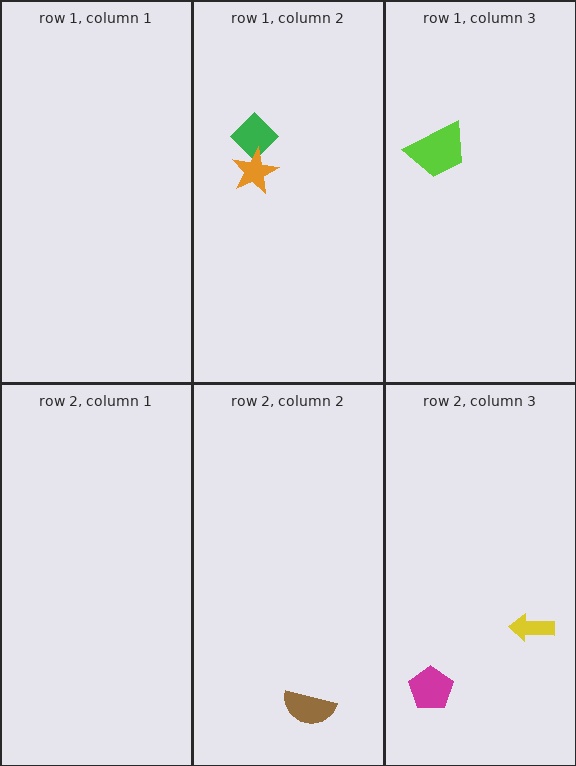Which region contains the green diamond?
The row 1, column 2 region.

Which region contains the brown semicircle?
The row 2, column 2 region.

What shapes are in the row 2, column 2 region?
The brown semicircle.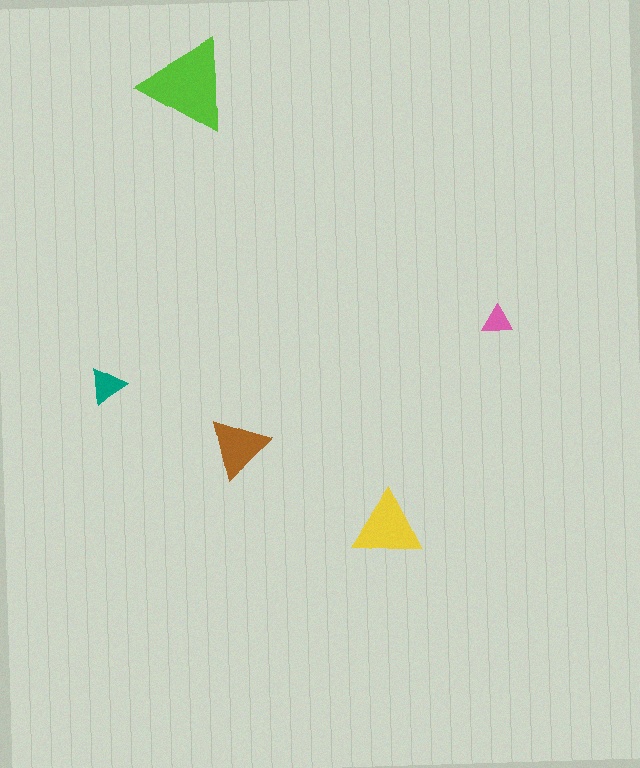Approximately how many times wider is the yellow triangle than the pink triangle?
About 2.5 times wider.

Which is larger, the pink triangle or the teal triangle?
The teal one.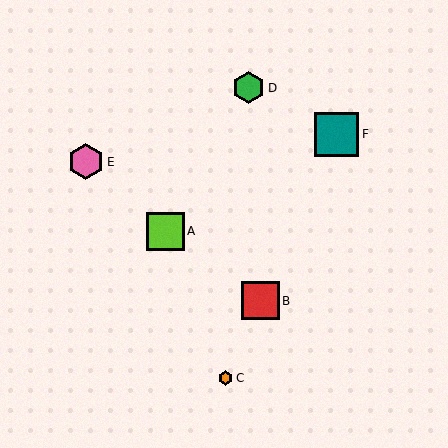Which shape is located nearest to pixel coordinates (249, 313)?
The red square (labeled B) at (260, 301) is nearest to that location.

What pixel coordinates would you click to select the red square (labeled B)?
Click at (260, 301) to select the red square B.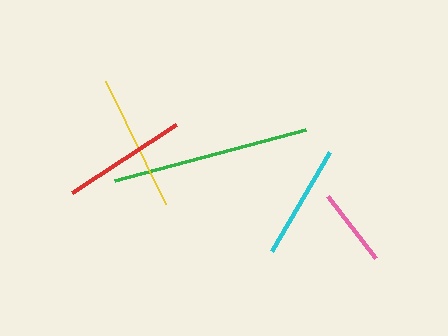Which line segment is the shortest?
The pink line is the shortest at approximately 78 pixels.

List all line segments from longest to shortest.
From longest to shortest: green, yellow, red, cyan, pink.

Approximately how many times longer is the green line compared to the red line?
The green line is approximately 1.6 times the length of the red line.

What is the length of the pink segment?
The pink segment is approximately 78 pixels long.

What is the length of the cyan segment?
The cyan segment is approximately 115 pixels long.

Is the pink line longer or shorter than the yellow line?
The yellow line is longer than the pink line.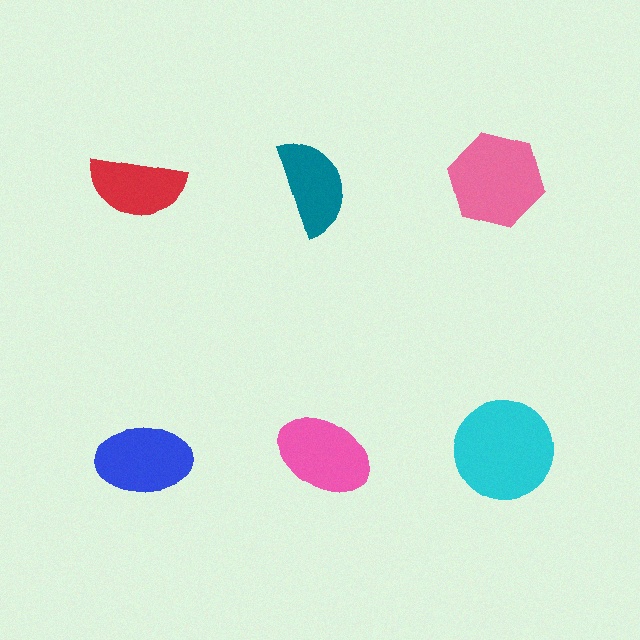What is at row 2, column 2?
A pink ellipse.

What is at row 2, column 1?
A blue ellipse.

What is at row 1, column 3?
A pink hexagon.